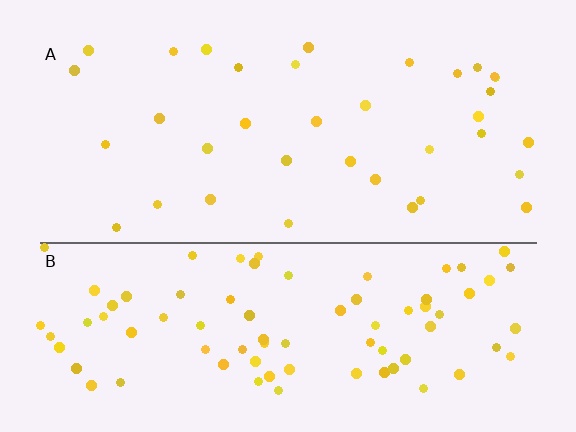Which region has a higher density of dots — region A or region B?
B (the bottom).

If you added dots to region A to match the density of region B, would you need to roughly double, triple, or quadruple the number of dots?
Approximately double.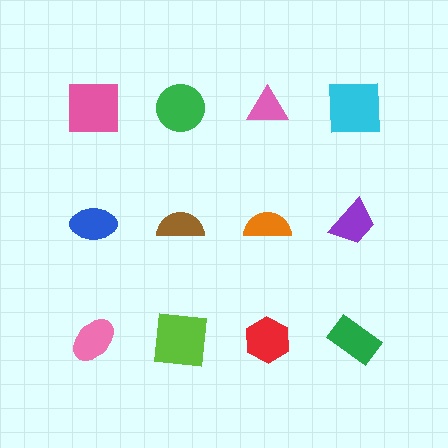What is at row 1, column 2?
A green circle.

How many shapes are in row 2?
4 shapes.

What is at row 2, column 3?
An orange semicircle.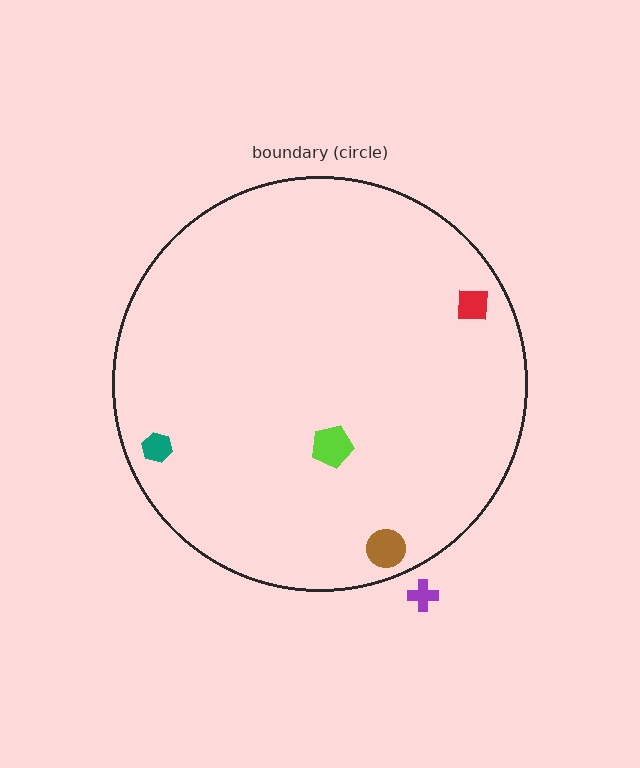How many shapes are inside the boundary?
4 inside, 1 outside.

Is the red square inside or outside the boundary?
Inside.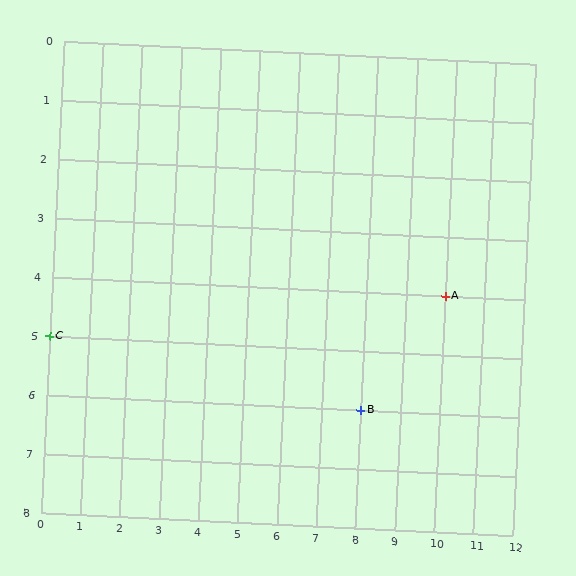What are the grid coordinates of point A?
Point A is at grid coordinates (10, 4).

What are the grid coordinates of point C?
Point C is at grid coordinates (0, 5).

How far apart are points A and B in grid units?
Points A and B are 2 columns and 2 rows apart (about 2.8 grid units diagonally).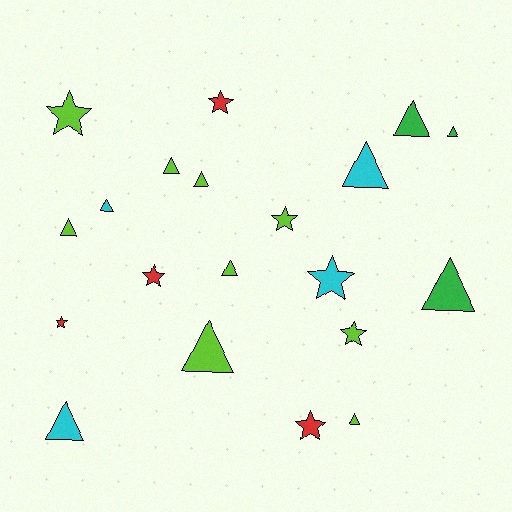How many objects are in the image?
There are 20 objects.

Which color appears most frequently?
Lime, with 9 objects.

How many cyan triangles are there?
There are 3 cyan triangles.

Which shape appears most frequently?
Triangle, with 12 objects.